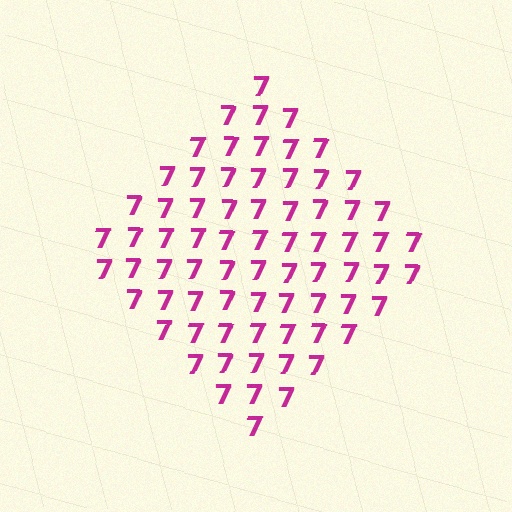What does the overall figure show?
The overall figure shows a diamond.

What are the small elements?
The small elements are digit 7's.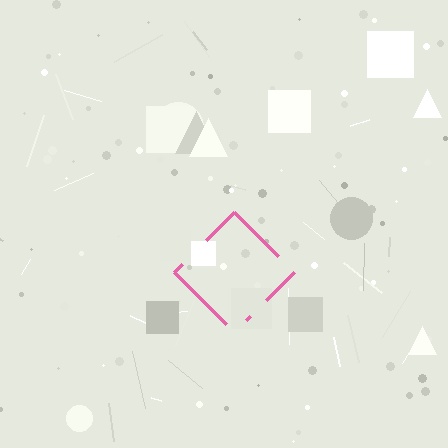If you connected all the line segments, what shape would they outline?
They would outline a diamond.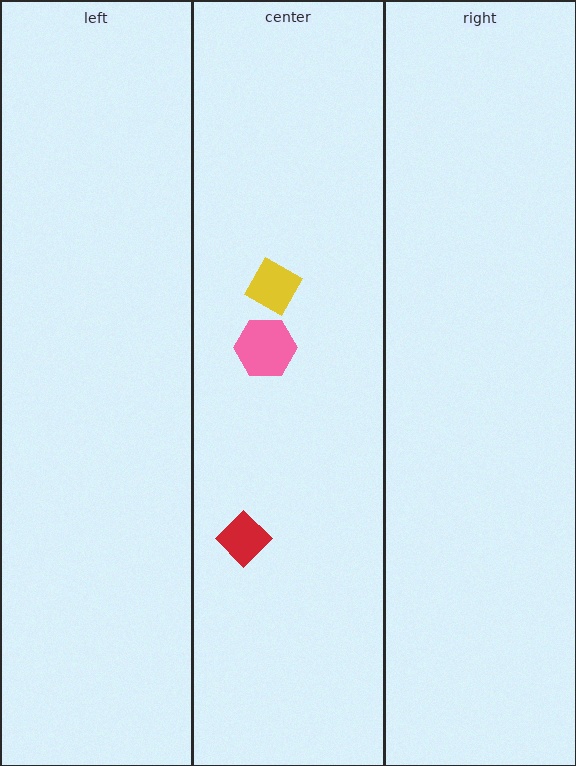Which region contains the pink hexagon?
The center region.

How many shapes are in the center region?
3.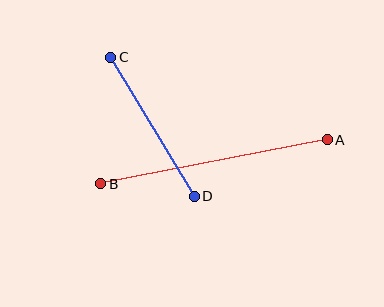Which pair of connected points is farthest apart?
Points A and B are farthest apart.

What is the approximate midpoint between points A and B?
The midpoint is at approximately (214, 162) pixels.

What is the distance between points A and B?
The distance is approximately 231 pixels.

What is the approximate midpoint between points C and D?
The midpoint is at approximately (152, 127) pixels.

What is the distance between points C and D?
The distance is approximately 162 pixels.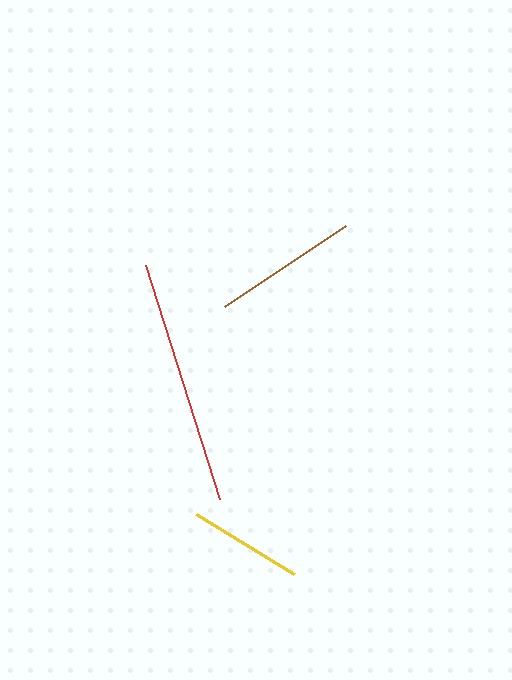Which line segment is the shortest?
The yellow line is the shortest at approximately 116 pixels.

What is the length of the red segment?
The red segment is approximately 245 pixels long.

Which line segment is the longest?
The red line is the longest at approximately 245 pixels.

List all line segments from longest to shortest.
From longest to shortest: red, brown, yellow.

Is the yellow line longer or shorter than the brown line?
The brown line is longer than the yellow line.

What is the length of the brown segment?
The brown segment is approximately 146 pixels long.